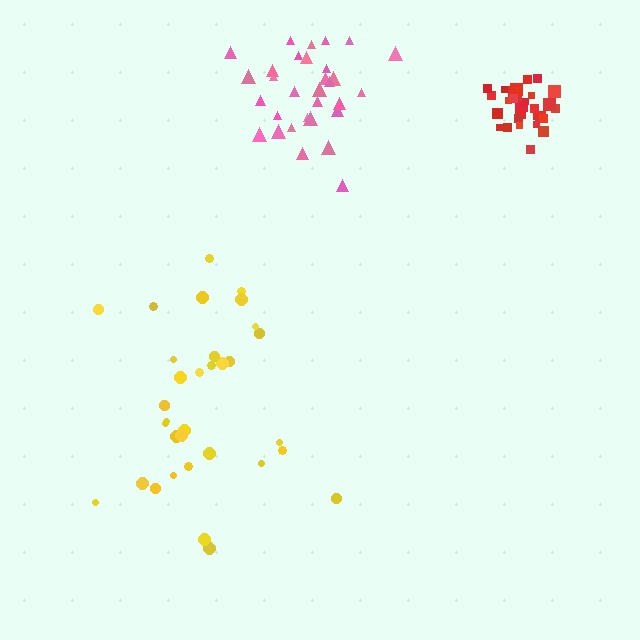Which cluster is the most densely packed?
Red.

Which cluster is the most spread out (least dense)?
Yellow.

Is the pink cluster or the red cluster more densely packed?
Red.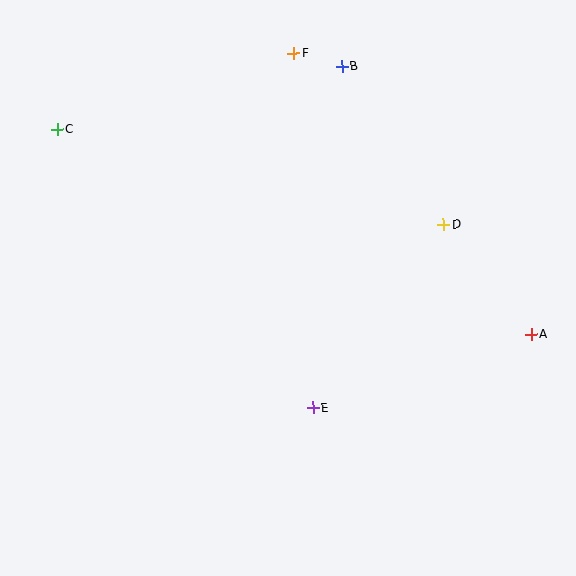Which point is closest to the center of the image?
Point E at (313, 408) is closest to the center.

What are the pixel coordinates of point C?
Point C is at (57, 130).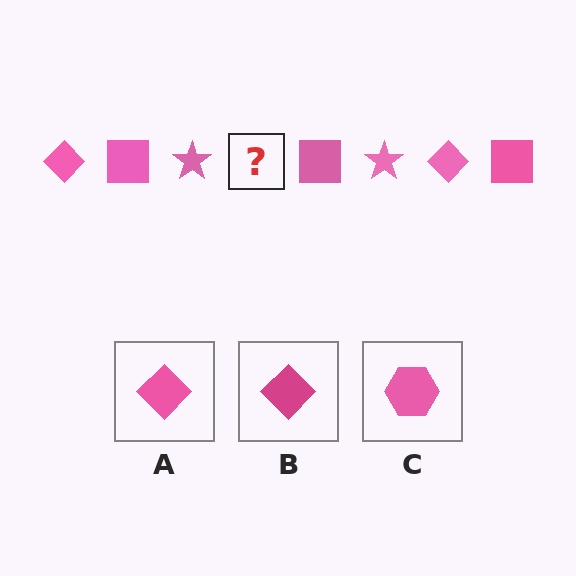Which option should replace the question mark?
Option A.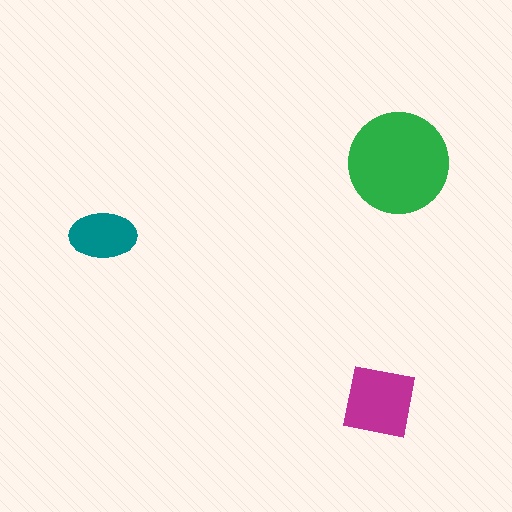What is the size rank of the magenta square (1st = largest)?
2nd.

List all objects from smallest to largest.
The teal ellipse, the magenta square, the green circle.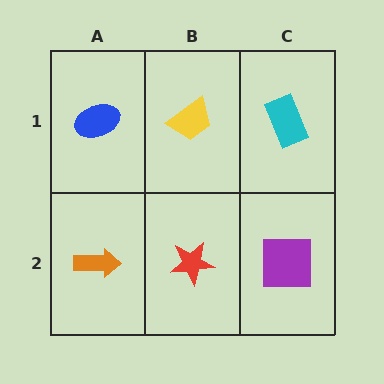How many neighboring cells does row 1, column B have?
3.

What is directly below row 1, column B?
A red star.